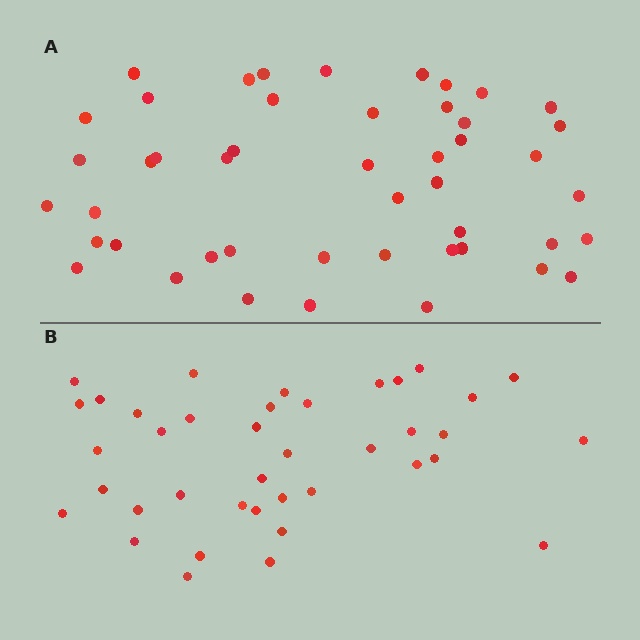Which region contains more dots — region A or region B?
Region A (the top region) has more dots.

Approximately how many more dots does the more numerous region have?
Region A has roughly 8 or so more dots than region B.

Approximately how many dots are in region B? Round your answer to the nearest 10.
About 40 dots. (The exact count is 39, which rounds to 40.)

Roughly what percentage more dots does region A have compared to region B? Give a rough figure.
About 20% more.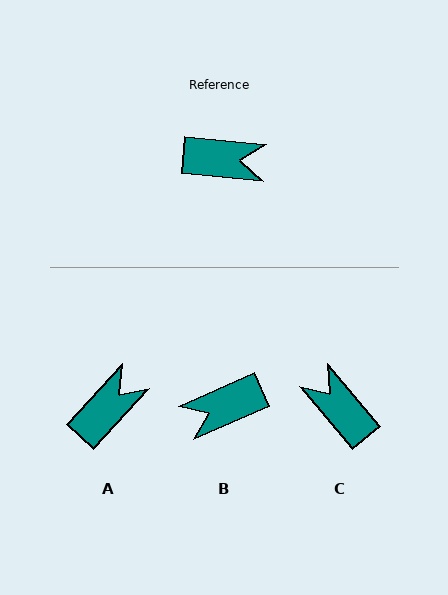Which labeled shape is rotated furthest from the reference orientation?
B, about 150 degrees away.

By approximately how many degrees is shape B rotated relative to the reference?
Approximately 150 degrees clockwise.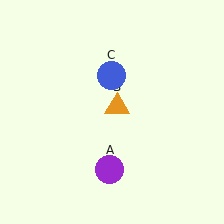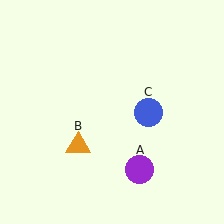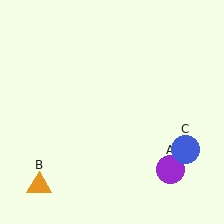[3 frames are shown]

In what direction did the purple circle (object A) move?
The purple circle (object A) moved right.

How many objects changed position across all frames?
3 objects changed position: purple circle (object A), orange triangle (object B), blue circle (object C).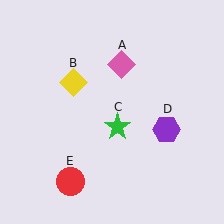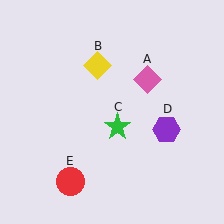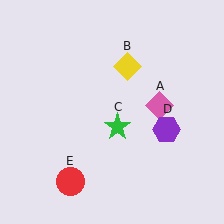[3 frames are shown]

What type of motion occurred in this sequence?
The pink diamond (object A), yellow diamond (object B) rotated clockwise around the center of the scene.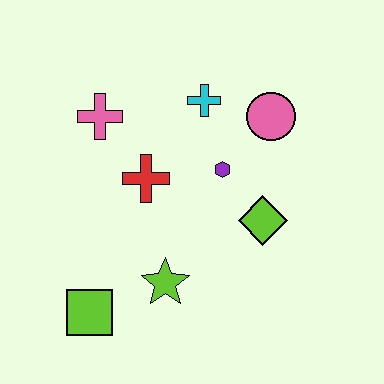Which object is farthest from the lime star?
The pink circle is farthest from the lime star.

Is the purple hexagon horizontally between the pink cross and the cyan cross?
No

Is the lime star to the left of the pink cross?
No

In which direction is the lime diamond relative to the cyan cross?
The lime diamond is below the cyan cross.